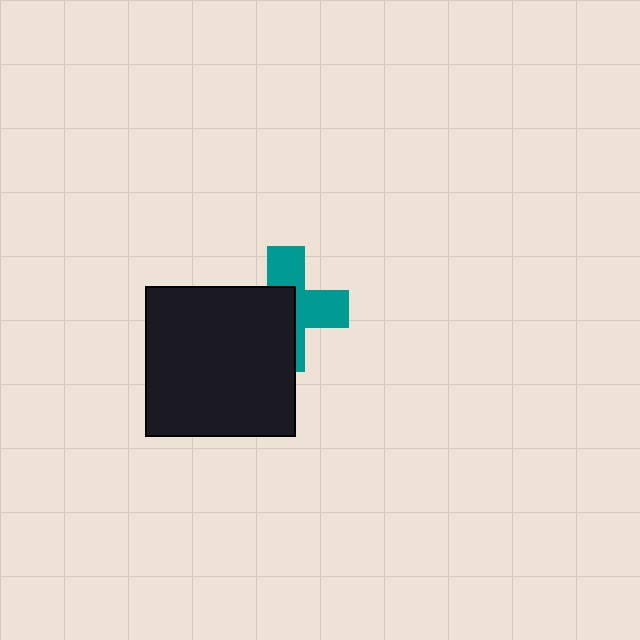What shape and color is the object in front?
The object in front is a black square.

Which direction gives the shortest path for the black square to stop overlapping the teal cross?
Moving toward the lower-left gives the shortest separation.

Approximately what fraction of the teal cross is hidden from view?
Roughly 50% of the teal cross is hidden behind the black square.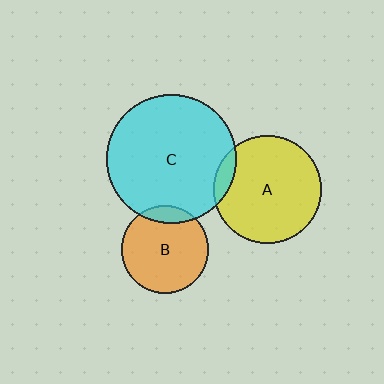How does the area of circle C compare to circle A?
Approximately 1.4 times.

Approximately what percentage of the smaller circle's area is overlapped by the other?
Approximately 10%.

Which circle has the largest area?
Circle C (cyan).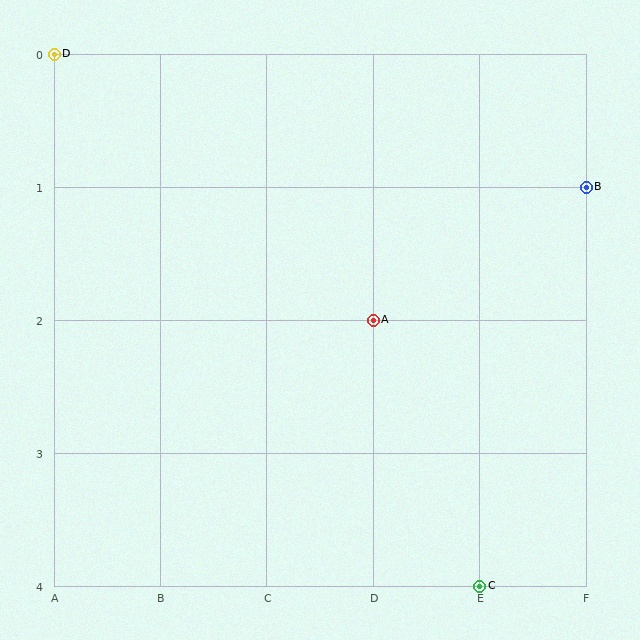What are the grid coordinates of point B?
Point B is at grid coordinates (F, 1).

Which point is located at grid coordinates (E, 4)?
Point C is at (E, 4).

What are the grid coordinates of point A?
Point A is at grid coordinates (D, 2).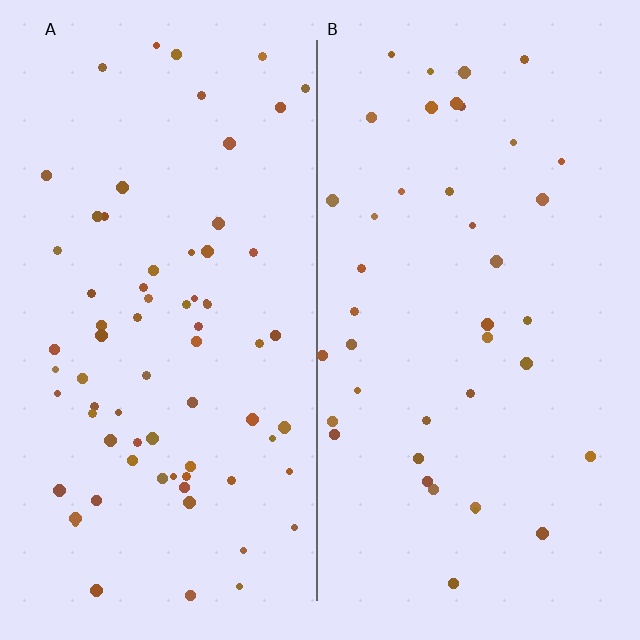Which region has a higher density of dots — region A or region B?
A (the left).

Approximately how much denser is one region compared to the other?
Approximately 1.8× — region A over region B.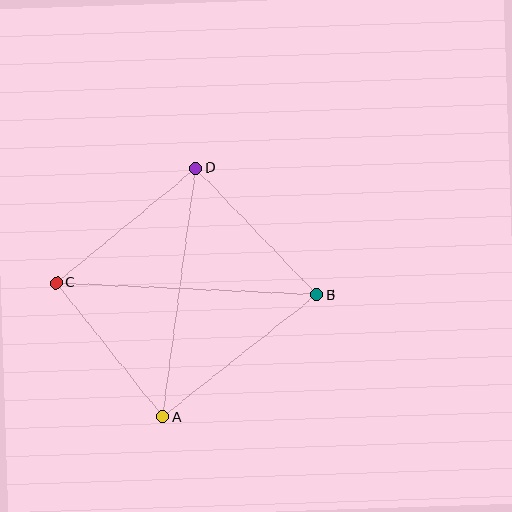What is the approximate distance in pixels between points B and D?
The distance between B and D is approximately 175 pixels.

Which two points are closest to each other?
Points A and C are closest to each other.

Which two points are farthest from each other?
Points B and C are farthest from each other.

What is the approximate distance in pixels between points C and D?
The distance between C and D is approximately 181 pixels.